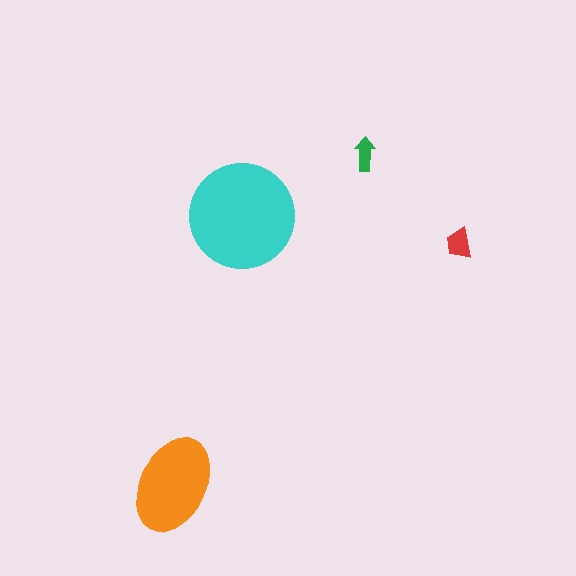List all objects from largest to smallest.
The cyan circle, the orange ellipse, the red trapezoid, the green arrow.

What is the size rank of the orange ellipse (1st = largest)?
2nd.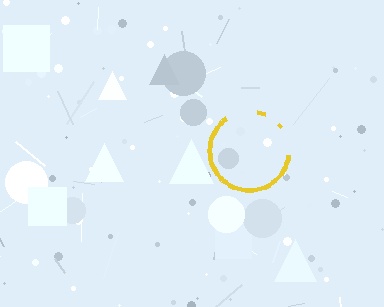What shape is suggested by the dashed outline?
The dashed outline suggests a circle.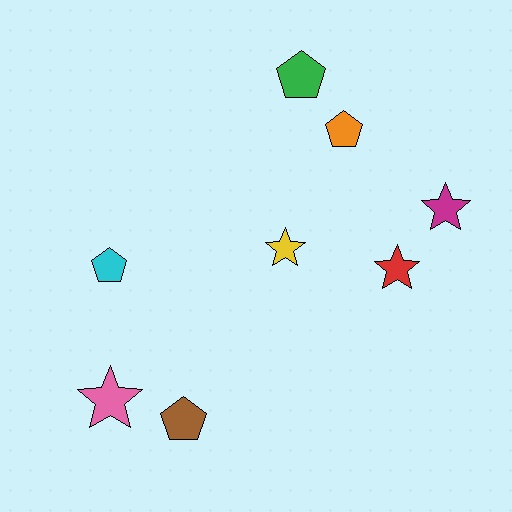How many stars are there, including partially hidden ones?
There are 4 stars.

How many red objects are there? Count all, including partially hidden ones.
There is 1 red object.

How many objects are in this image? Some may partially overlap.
There are 8 objects.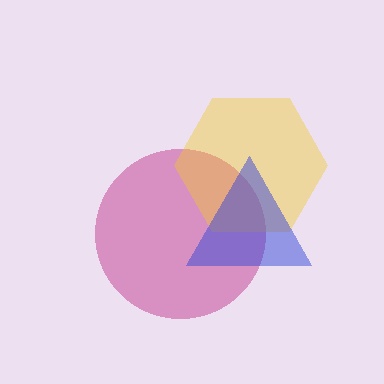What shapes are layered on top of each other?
The layered shapes are: a magenta circle, a yellow hexagon, a blue triangle.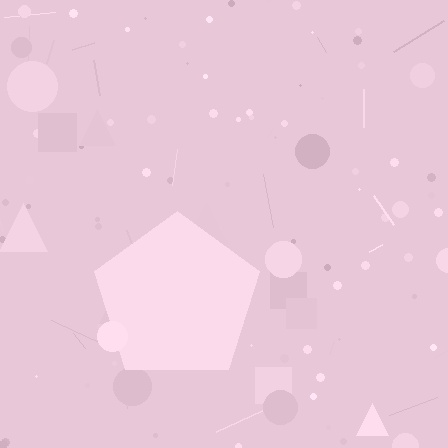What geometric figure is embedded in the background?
A pentagon is embedded in the background.